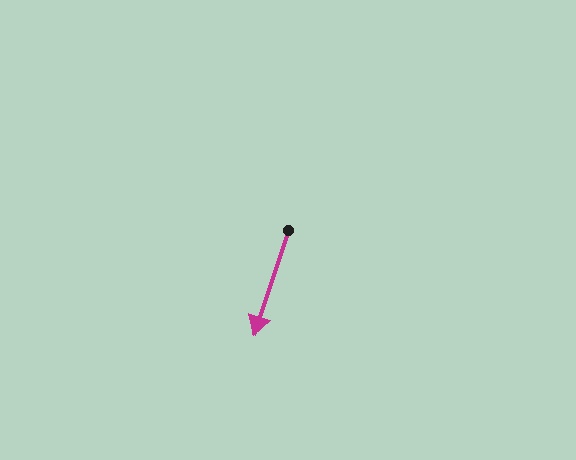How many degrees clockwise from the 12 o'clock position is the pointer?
Approximately 198 degrees.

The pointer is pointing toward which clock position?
Roughly 7 o'clock.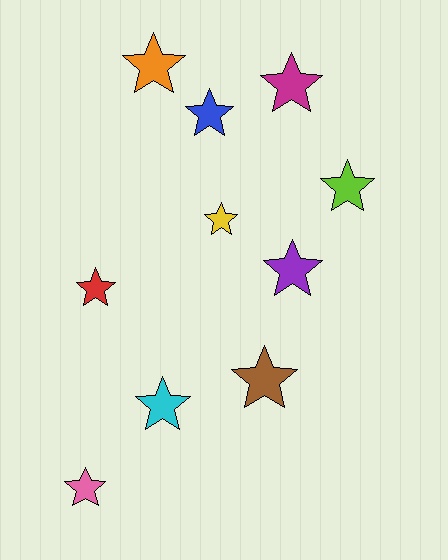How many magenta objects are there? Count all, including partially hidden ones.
There is 1 magenta object.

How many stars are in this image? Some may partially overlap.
There are 10 stars.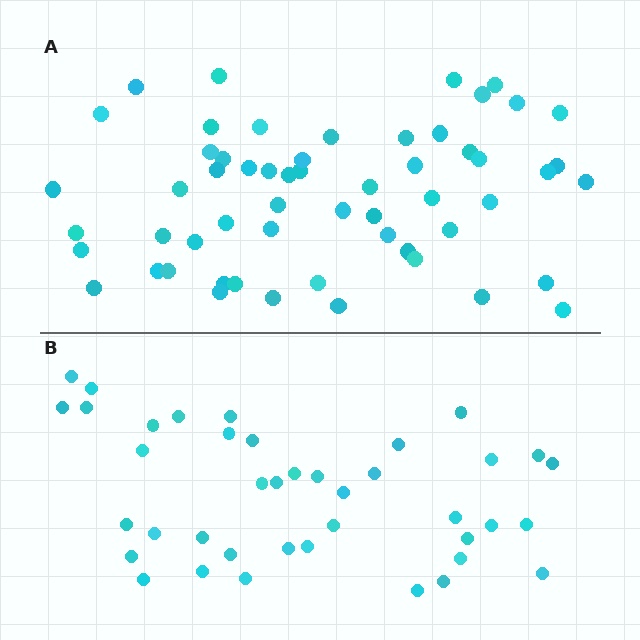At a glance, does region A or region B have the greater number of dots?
Region A (the top region) has more dots.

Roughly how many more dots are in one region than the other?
Region A has approximately 15 more dots than region B.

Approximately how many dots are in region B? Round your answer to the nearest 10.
About 40 dots.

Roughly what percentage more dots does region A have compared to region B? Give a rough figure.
About 40% more.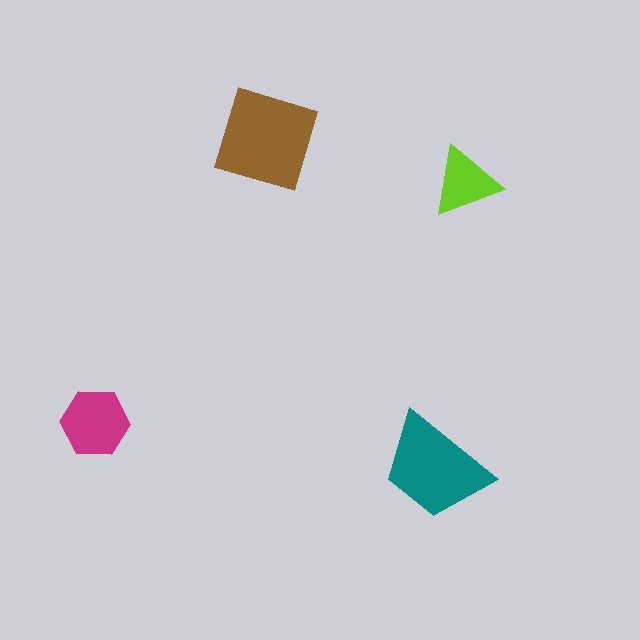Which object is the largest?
The brown square.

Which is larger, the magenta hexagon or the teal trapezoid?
The teal trapezoid.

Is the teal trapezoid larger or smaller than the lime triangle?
Larger.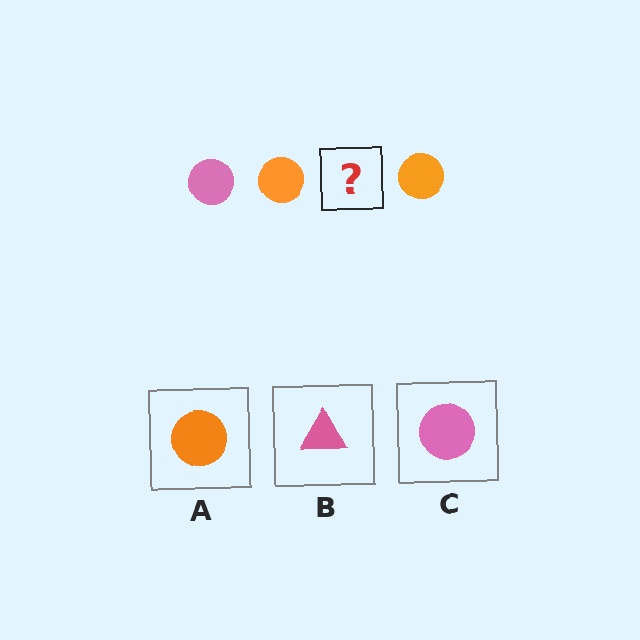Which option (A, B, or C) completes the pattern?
C.